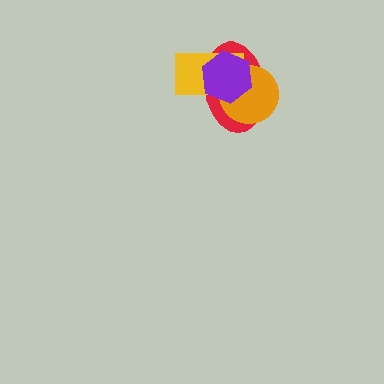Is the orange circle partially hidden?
Yes, it is partially covered by another shape.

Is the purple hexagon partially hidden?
No, no other shape covers it.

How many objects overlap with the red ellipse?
3 objects overlap with the red ellipse.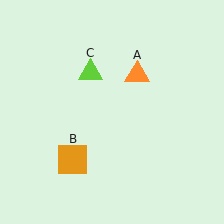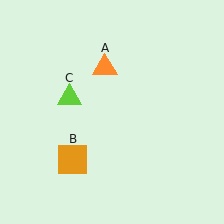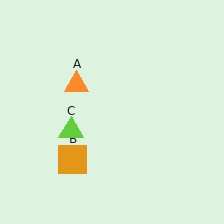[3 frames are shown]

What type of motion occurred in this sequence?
The orange triangle (object A), lime triangle (object C) rotated counterclockwise around the center of the scene.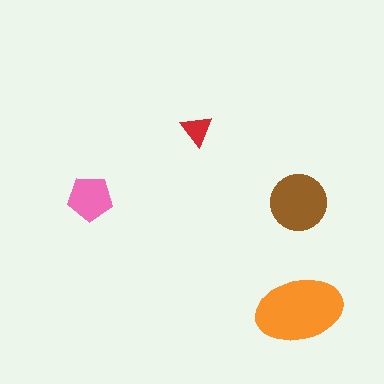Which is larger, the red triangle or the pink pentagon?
The pink pentagon.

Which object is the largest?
The orange ellipse.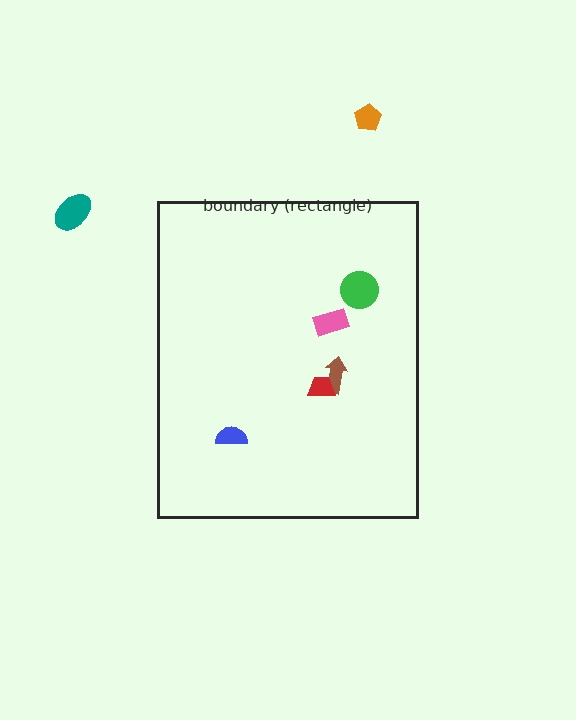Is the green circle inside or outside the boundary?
Inside.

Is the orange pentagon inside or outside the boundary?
Outside.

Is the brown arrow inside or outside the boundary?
Inside.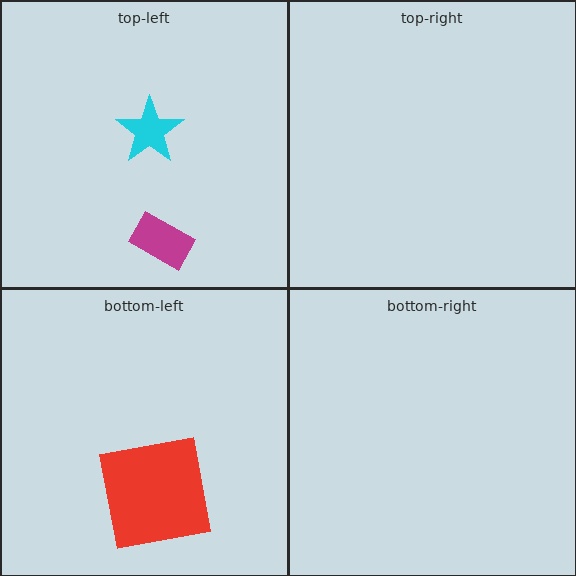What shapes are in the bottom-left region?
The red square.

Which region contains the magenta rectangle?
The top-left region.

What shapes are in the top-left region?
The cyan star, the magenta rectangle.